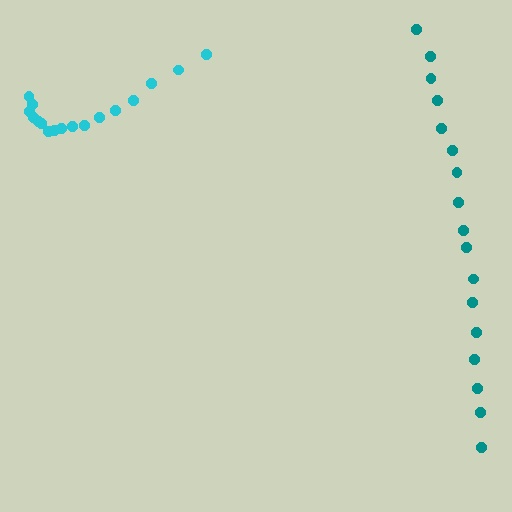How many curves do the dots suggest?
There are 2 distinct paths.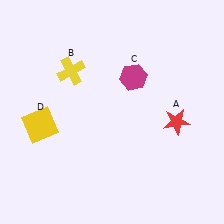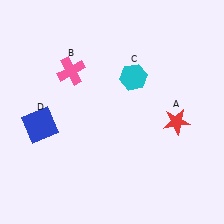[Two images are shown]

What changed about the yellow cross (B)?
In Image 1, B is yellow. In Image 2, it changed to pink.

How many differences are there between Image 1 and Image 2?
There are 3 differences between the two images.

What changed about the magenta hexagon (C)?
In Image 1, C is magenta. In Image 2, it changed to cyan.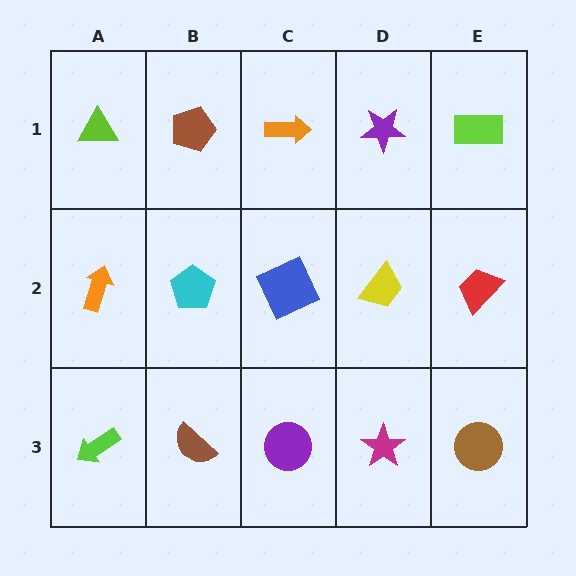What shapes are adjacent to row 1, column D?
A yellow trapezoid (row 2, column D), an orange arrow (row 1, column C), a lime rectangle (row 1, column E).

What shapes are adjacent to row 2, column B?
A brown pentagon (row 1, column B), a brown semicircle (row 3, column B), an orange arrow (row 2, column A), a blue square (row 2, column C).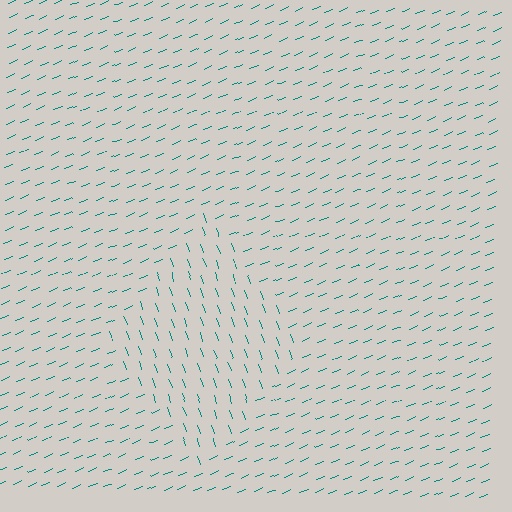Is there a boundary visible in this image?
Yes, there is a texture boundary formed by a change in line orientation.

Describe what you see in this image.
The image is filled with small teal line segments. A diamond region in the image has lines oriented differently from the surrounding lines, creating a visible texture boundary.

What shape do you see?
I see a diamond.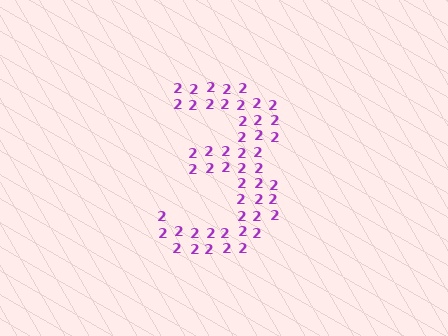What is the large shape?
The large shape is the digit 3.